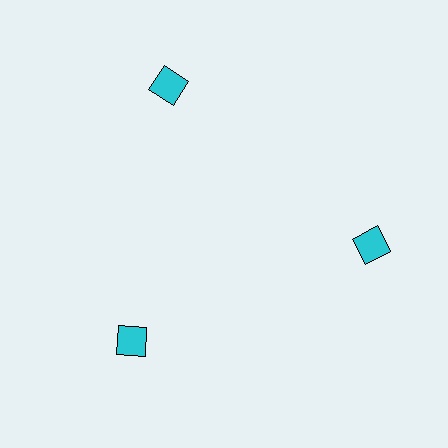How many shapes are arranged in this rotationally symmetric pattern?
There are 3 shapes, arranged in 3 groups of 1.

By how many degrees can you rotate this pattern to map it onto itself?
The pattern maps onto itself every 120 degrees of rotation.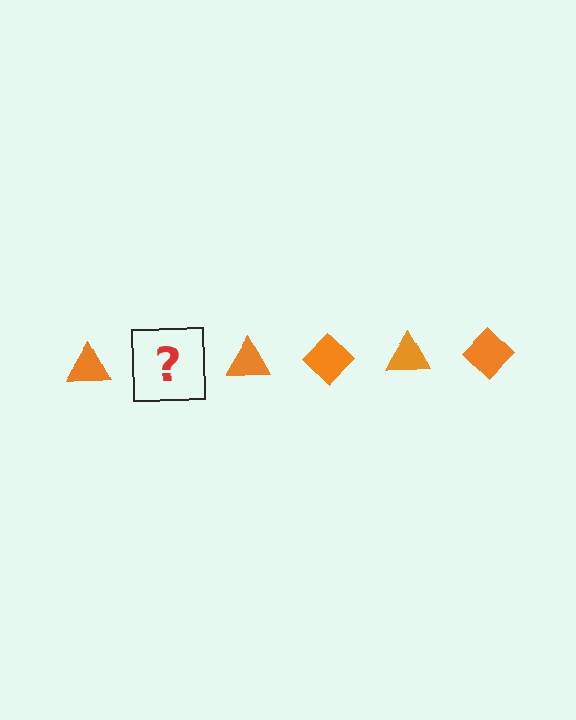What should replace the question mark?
The question mark should be replaced with an orange diamond.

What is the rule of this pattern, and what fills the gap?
The rule is that the pattern cycles through triangle, diamond shapes in orange. The gap should be filled with an orange diamond.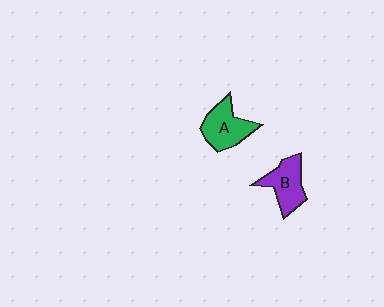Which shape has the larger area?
Shape A (green).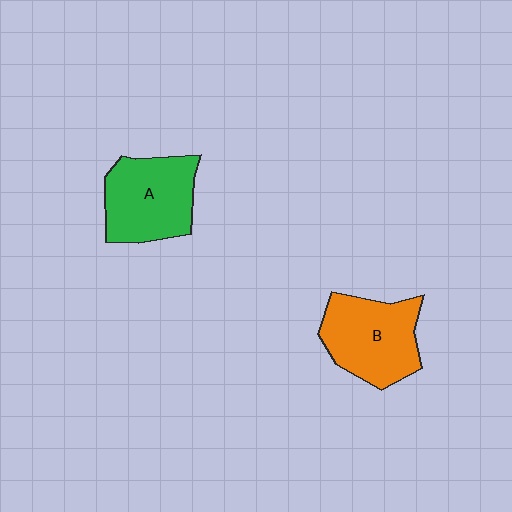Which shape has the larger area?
Shape B (orange).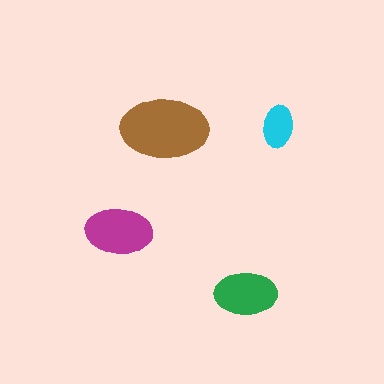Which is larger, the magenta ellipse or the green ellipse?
The magenta one.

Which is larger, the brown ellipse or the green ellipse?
The brown one.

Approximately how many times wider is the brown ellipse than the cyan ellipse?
About 2 times wider.